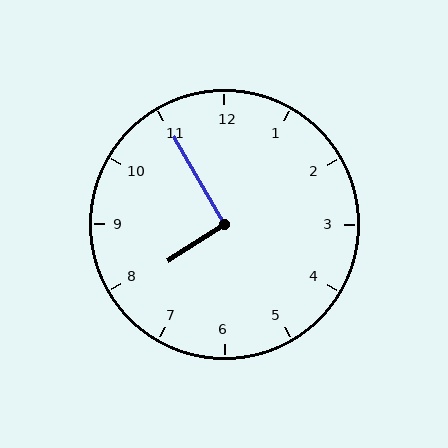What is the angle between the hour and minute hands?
Approximately 92 degrees.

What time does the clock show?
7:55.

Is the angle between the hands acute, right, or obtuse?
It is right.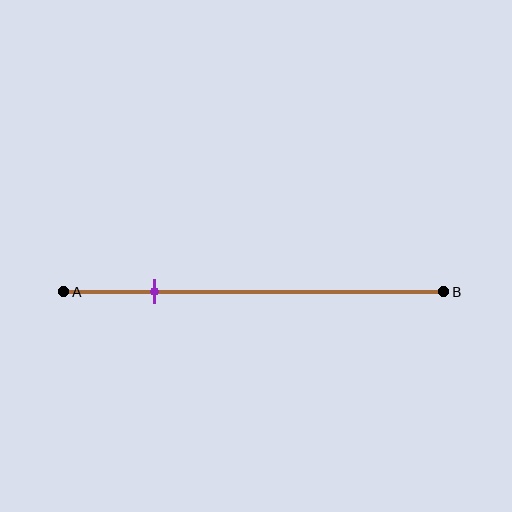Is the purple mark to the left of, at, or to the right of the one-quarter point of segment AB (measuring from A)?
The purple mark is approximately at the one-quarter point of segment AB.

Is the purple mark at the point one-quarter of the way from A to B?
Yes, the mark is approximately at the one-quarter point.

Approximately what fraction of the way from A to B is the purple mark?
The purple mark is approximately 25% of the way from A to B.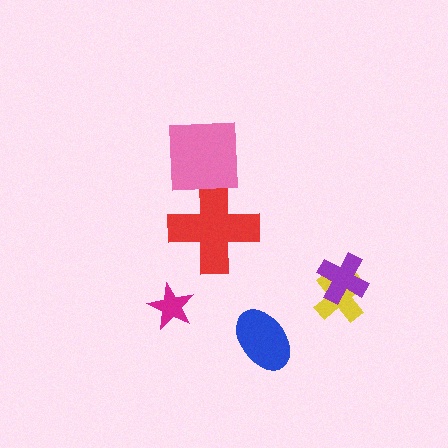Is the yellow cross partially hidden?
Yes, it is partially covered by another shape.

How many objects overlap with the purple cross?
1 object overlaps with the purple cross.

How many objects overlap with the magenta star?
0 objects overlap with the magenta star.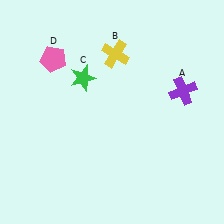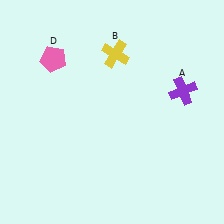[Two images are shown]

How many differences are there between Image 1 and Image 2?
There is 1 difference between the two images.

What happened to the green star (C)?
The green star (C) was removed in Image 2. It was in the top-left area of Image 1.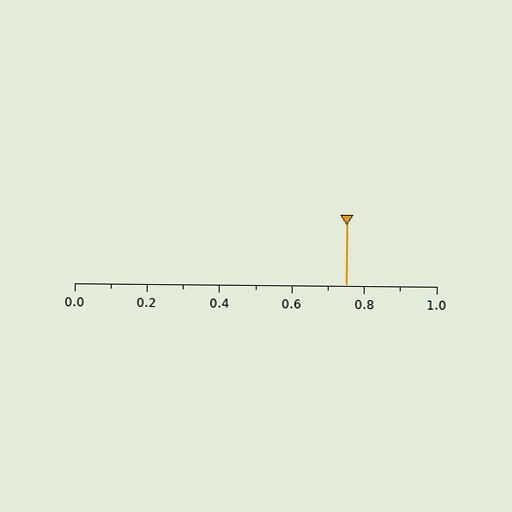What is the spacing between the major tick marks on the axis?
The major ticks are spaced 0.2 apart.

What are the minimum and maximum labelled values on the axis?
The axis runs from 0.0 to 1.0.